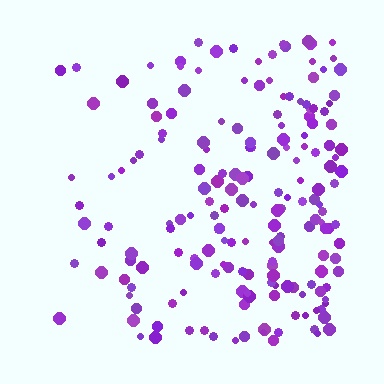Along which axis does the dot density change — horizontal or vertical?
Horizontal.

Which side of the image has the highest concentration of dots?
The right.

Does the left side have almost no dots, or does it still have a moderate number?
Still a moderate number, just noticeably fewer than the right.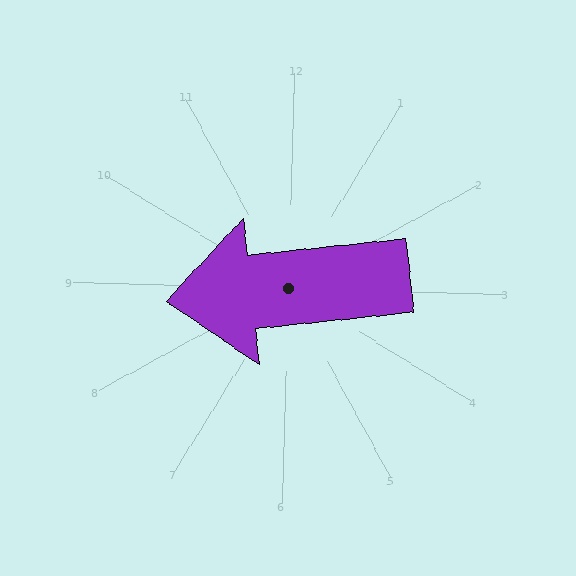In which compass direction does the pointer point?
West.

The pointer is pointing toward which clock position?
Roughly 9 o'clock.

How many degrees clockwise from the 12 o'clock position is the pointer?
Approximately 262 degrees.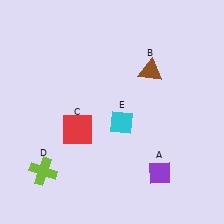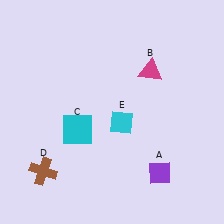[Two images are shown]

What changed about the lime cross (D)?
In Image 1, D is lime. In Image 2, it changed to brown.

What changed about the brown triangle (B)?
In Image 1, B is brown. In Image 2, it changed to magenta.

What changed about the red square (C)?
In Image 1, C is red. In Image 2, it changed to cyan.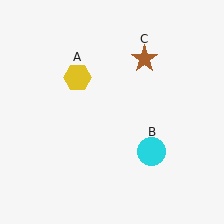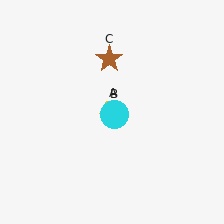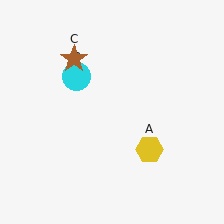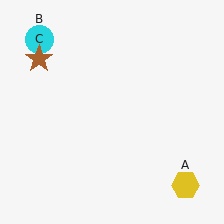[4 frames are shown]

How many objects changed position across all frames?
3 objects changed position: yellow hexagon (object A), cyan circle (object B), brown star (object C).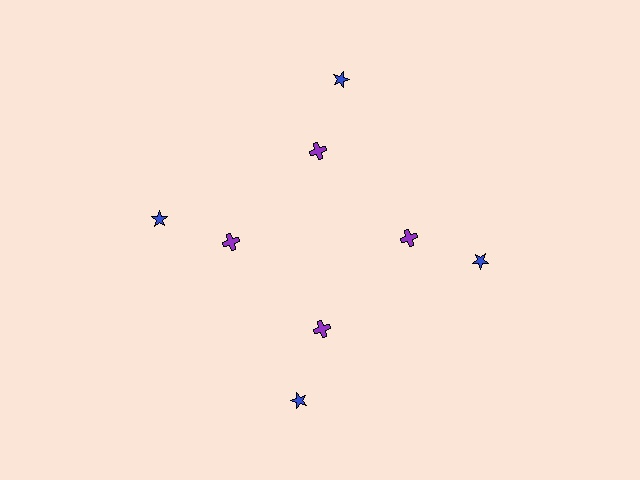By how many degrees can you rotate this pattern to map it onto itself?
The pattern maps onto itself every 90 degrees of rotation.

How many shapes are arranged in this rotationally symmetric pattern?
There are 8 shapes, arranged in 4 groups of 2.